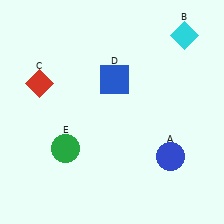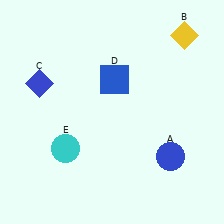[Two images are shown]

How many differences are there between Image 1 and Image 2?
There are 3 differences between the two images.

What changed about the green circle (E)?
In Image 1, E is green. In Image 2, it changed to cyan.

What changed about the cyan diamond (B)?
In Image 1, B is cyan. In Image 2, it changed to yellow.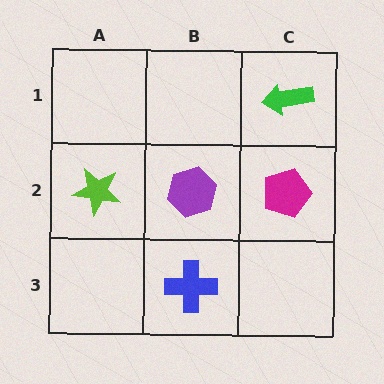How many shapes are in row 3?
1 shape.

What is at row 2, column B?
A purple hexagon.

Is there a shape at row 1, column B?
No, that cell is empty.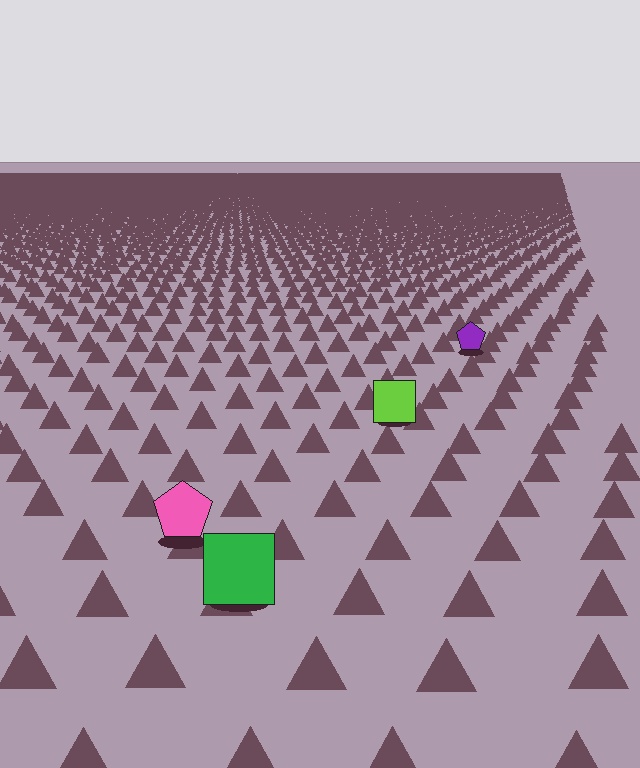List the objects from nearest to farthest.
From nearest to farthest: the green square, the pink pentagon, the lime square, the purple pentagon.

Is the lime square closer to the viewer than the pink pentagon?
No. The pink pentagon is closer — you can tell from the texture gradient: the ground texture is coarser near it.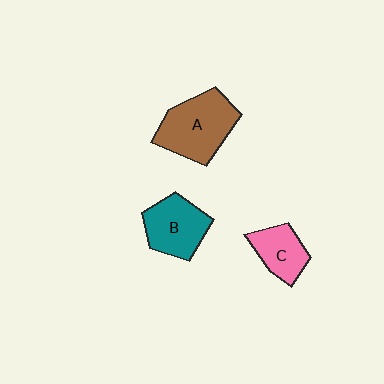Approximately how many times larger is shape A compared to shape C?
Approximately 1.7 times.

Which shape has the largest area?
Shape A (brown).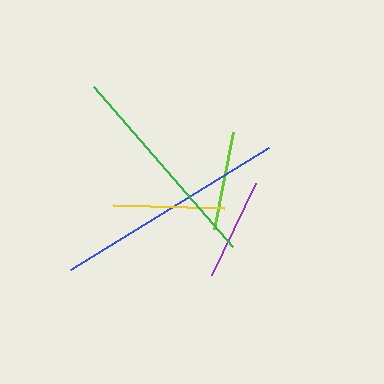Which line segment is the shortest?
The lime line is the shortest at approximately 99 pixels.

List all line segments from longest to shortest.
From longest to shortest: blue, green, yellow, purple, lime.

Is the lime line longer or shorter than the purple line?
The purple line is longer than the lime line.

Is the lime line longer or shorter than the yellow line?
The yellow line is longer than the lime line.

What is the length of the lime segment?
The lime segment is approximately 99 pixels long.